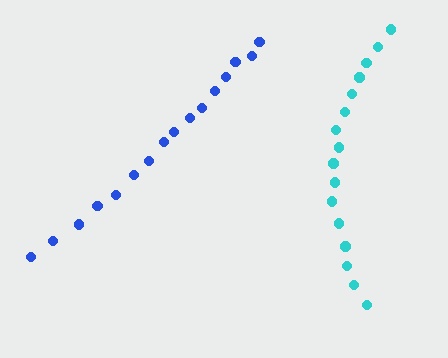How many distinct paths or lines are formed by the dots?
There are 2 distinct paths.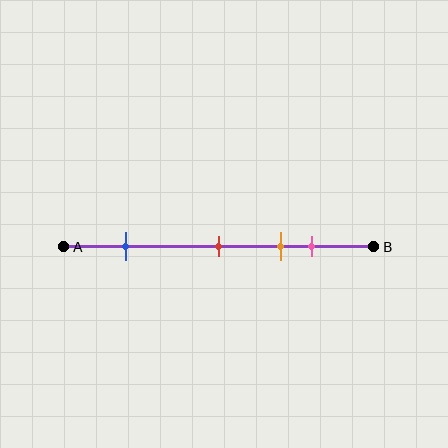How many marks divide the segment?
There are 4 marks dividing the segment.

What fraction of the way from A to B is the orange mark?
The orange mark is approximately 70% (0.7) of the way from A to B.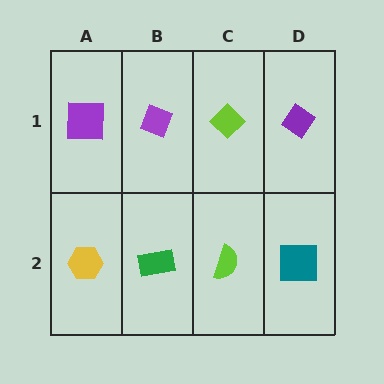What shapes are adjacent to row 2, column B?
A purple diamond (row 1, column B), a yellow hexagon (row 2, column A), a lime semicircle (row 2, column C).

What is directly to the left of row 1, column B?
A purple square.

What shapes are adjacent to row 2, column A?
A purple square (row 1, column A), a green rectangle (row 2, column B).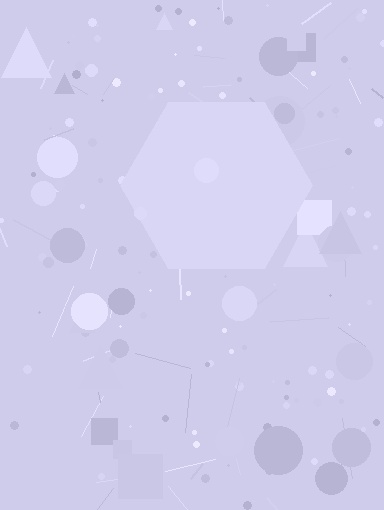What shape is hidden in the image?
A hexagon is hidden in the image.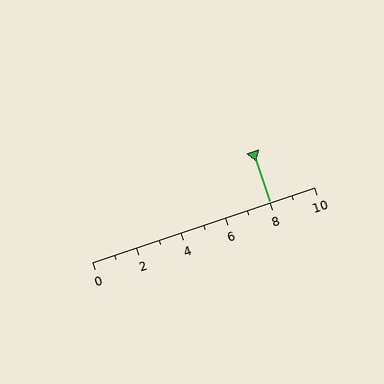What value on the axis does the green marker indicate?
The marker indicates approximately 8.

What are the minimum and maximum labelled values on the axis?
The axis runs from 0 to 10.